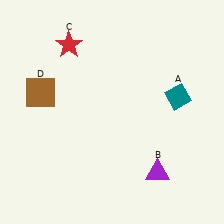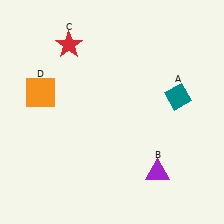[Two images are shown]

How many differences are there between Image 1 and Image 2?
There is 1 difference between the two images.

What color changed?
The square (D) changed from brown in Image 1 to orange in Image 2.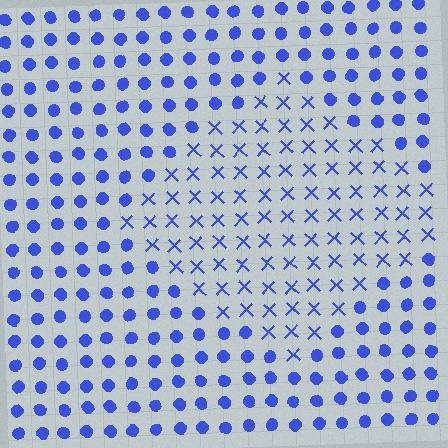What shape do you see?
I see a diamond.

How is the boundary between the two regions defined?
The boundary is defined by a change in element shape: X marks inside vs. circles outside. All elements share the same color and spacing.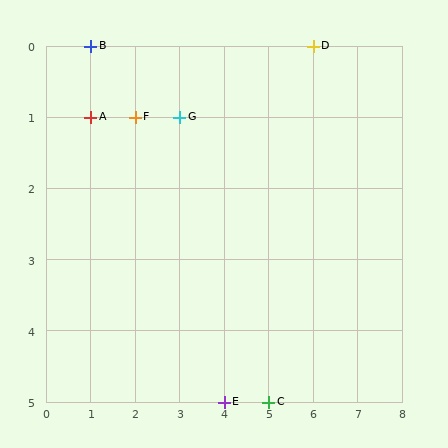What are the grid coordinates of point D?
Point D is at grid coordinates (6, 0).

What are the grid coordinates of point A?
Point A is at grid coordinates (1, 1).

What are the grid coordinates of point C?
Point C is at grid coordinates (5, 5).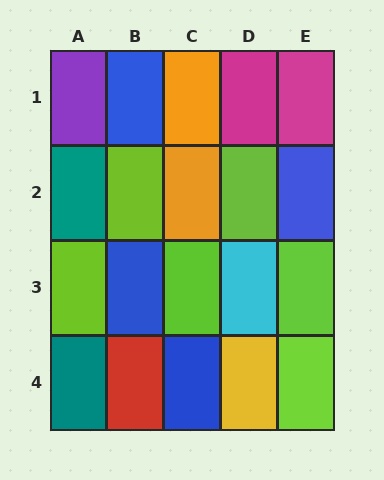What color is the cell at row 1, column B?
Blue.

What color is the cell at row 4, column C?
Blue.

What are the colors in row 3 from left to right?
Lime, blue, lime, cyan, lime.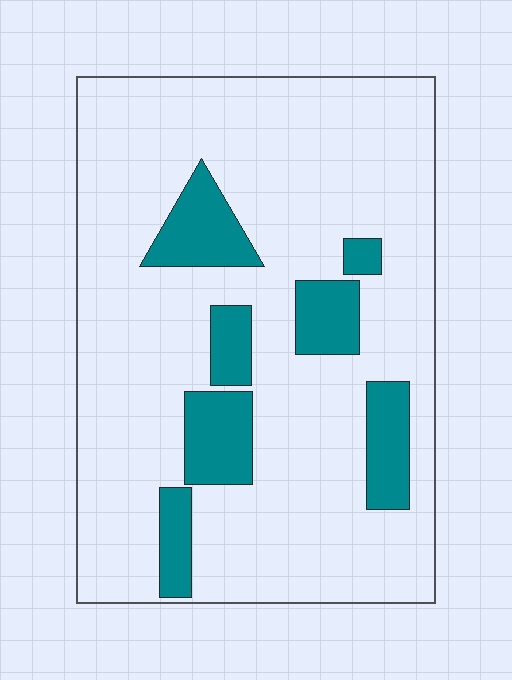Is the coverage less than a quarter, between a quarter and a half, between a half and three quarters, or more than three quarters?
Less than a quarter.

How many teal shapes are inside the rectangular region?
7.